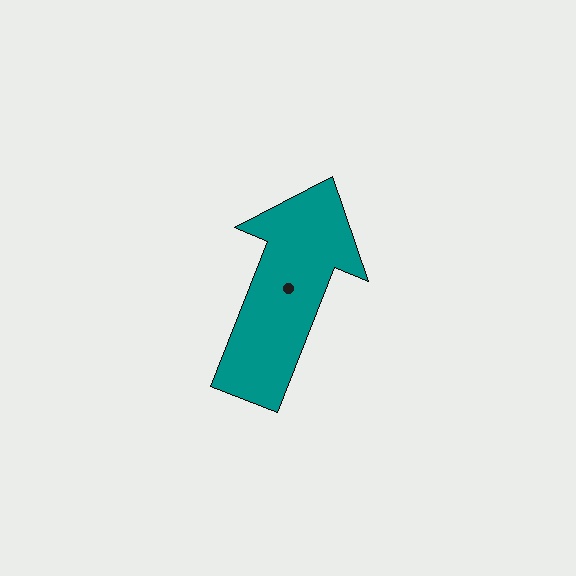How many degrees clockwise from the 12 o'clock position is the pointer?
Approximately 22 degrees.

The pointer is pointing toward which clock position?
Roughly 1 o'clock.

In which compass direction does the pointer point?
North.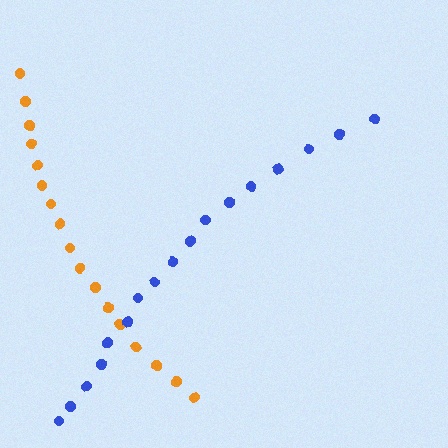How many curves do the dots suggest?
There are 2 distinct paths.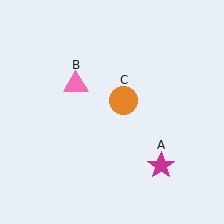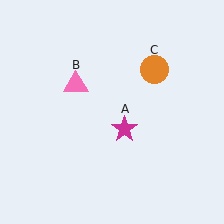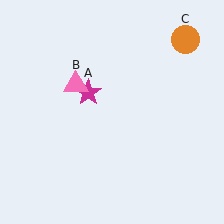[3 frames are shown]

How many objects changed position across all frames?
2 objects changed position: magenta star (object A), orange circle (object C).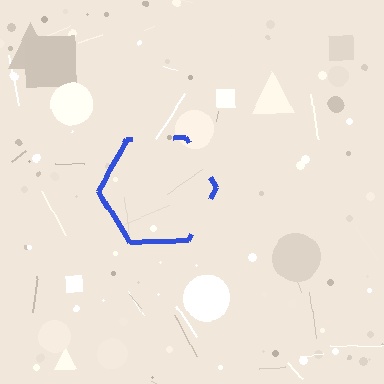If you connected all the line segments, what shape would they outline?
They would outline a hexagon.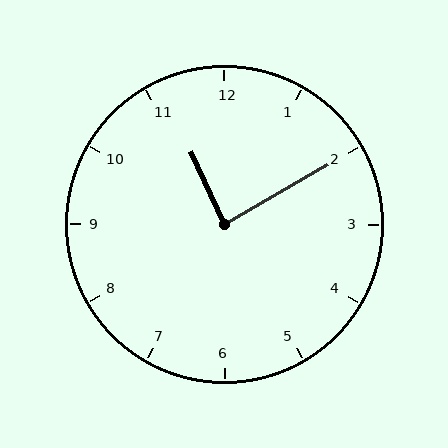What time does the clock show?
11:10.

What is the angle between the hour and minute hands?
Approximately 85 degrees.